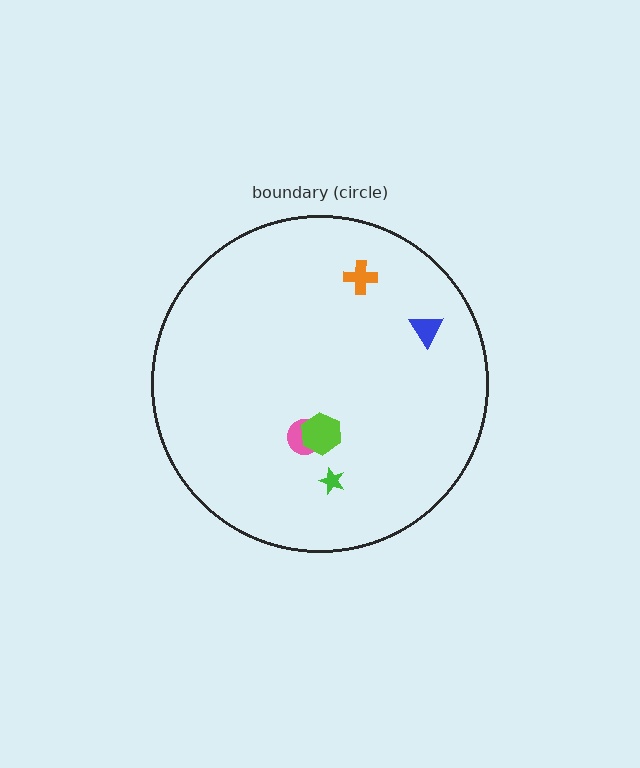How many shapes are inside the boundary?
5 inside, 0 outside.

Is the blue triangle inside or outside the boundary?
Inside.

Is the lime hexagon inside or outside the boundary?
Inside.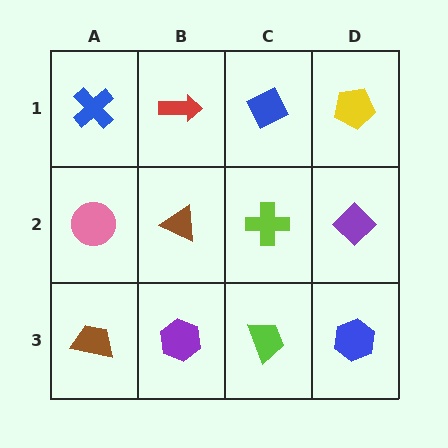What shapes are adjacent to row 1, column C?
A lime cross (row 2, column C), a red arrow (row 1, column B), a yellow pentagon (row 1, column D).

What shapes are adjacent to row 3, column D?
A purple diamond (row 2, column D), a lime trapezoid (row 3, column C).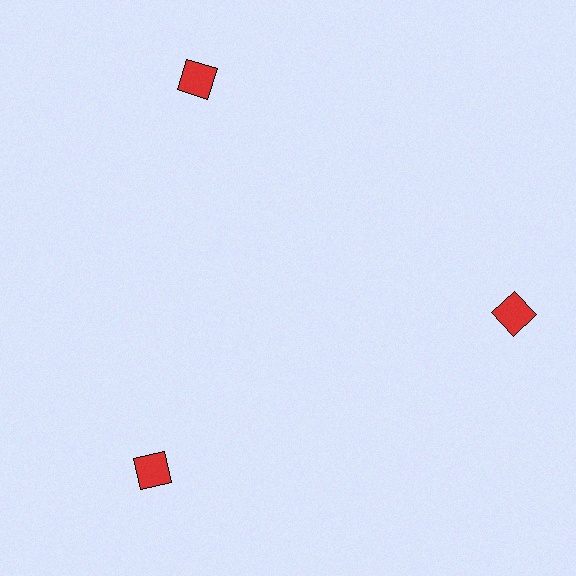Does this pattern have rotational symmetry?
Yes, this pattern has 3-fold rotational symmetry. It looks the same after rotating 120 degrees around the center.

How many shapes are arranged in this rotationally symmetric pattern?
There are 3 shapes, arranged in 3 groups of 1.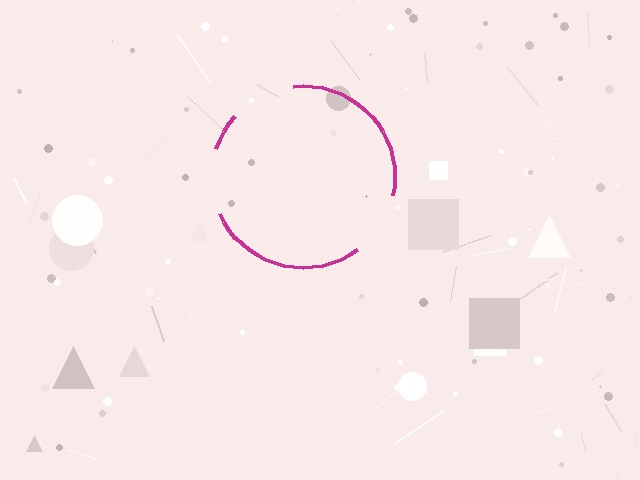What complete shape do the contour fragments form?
The contour fragments form a circle.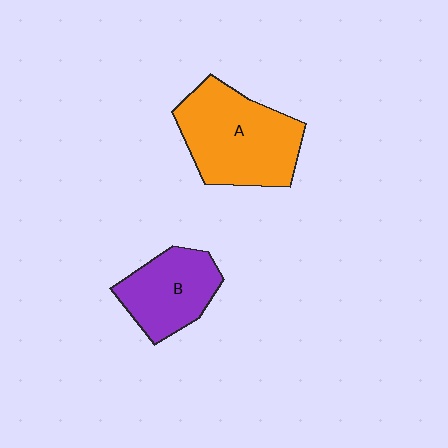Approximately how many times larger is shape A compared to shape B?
Approximately 1.5 times.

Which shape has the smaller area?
Shape B (purple).